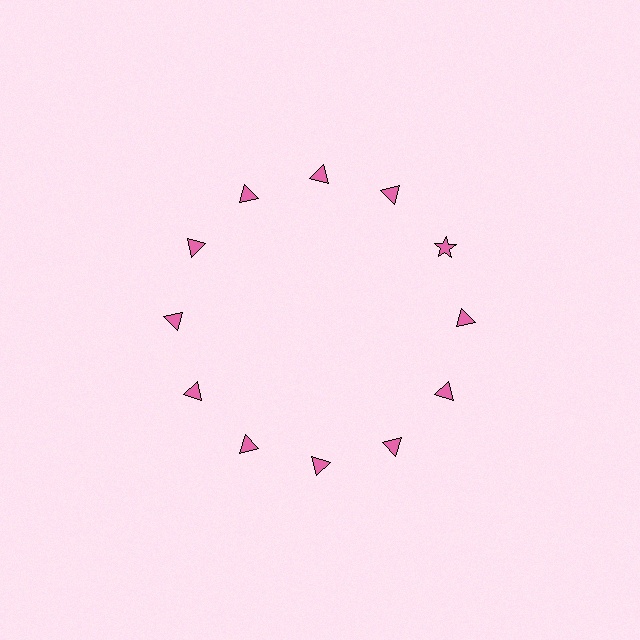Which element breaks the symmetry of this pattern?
The pink star at roughly the 2 o'clock position breaks the symmetry. All other shapes are pink triangles.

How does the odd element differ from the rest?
It has a different shape: star instead of triangle.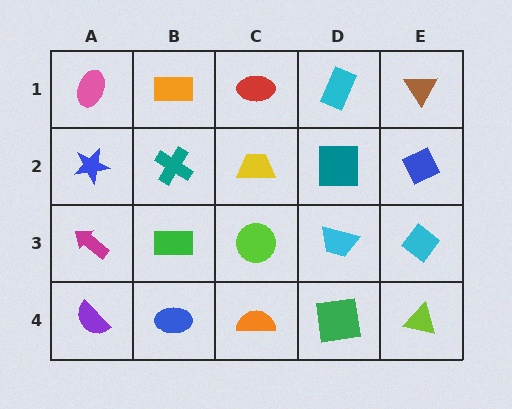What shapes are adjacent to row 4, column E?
A cyan diamond (row 3, column E), a green square (row 4, column D).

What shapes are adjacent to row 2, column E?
A brown triangle (row 1, column E), a cyan diamond (row 3, column E), a teal square (row 2, column D).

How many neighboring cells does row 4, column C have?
3.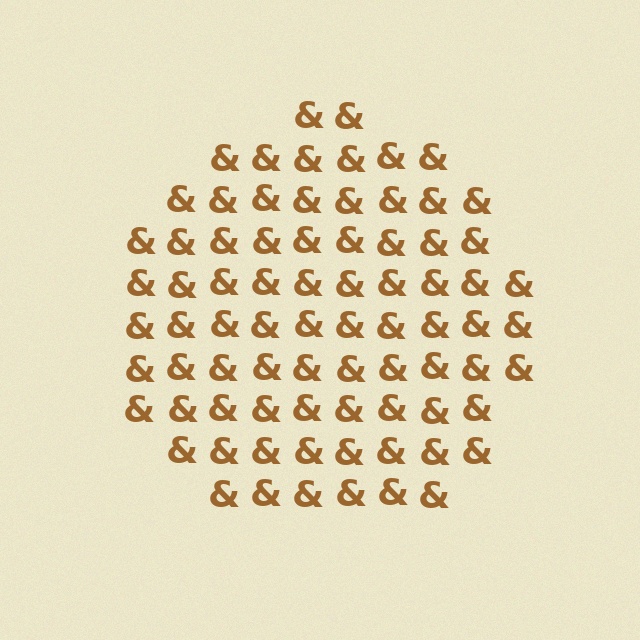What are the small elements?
The small elements are ampersands.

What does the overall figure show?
The overall figure shows a circle.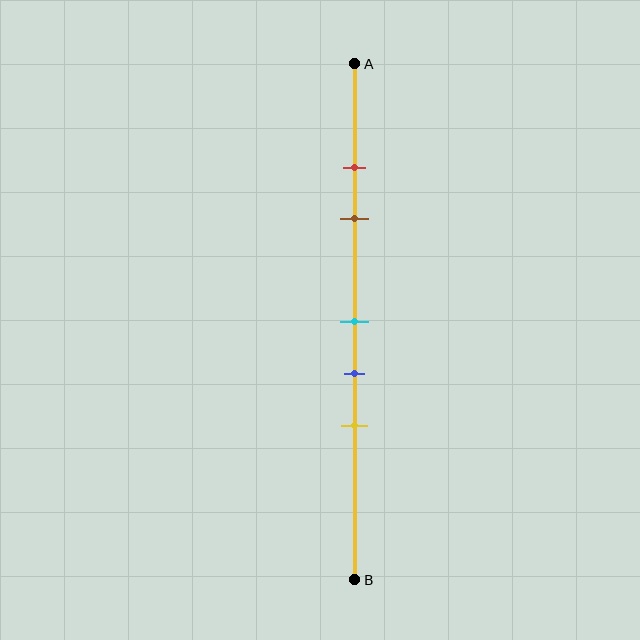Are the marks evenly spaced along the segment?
No, the marks are not evenly spaced.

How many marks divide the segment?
There are 5 marks dividing the segment.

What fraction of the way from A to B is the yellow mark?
The yellow mark is approximately 70% (0.7) of the way from A to B.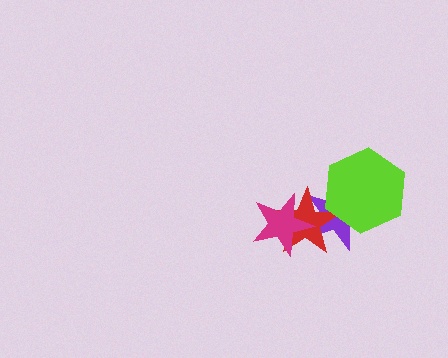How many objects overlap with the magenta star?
2 objects overlap with the magenta star.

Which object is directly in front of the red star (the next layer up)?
The lime hexagon is directly in front of the red star.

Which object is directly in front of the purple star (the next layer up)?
The red star is directly in front of the purple star.